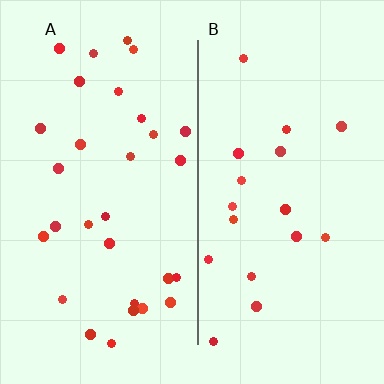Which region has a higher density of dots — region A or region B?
A (the left).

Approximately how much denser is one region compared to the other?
Approximately 1.7× — region A over region B.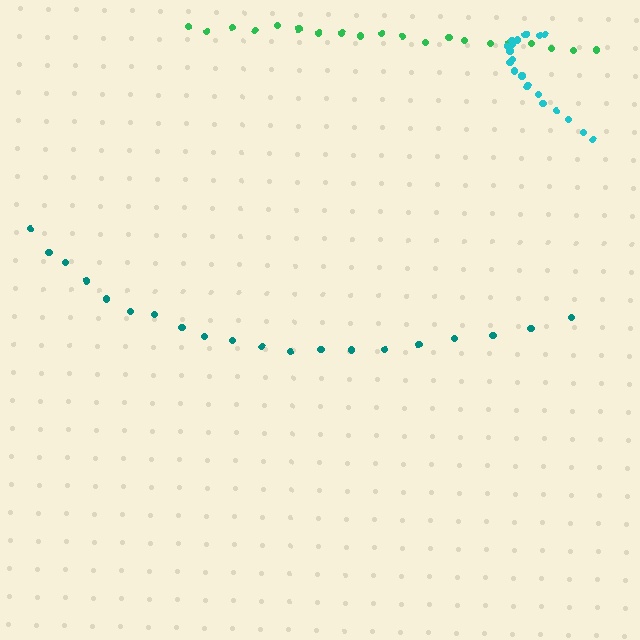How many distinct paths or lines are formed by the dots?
There are 3 distinct paths.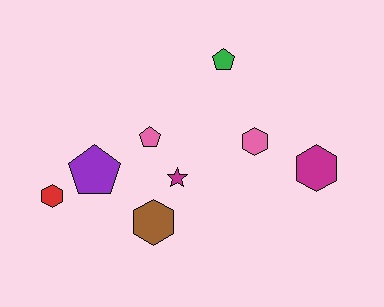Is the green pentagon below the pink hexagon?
No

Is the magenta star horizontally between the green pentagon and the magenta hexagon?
No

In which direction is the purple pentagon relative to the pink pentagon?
The purple pentagon is to the left of the pink pentagon.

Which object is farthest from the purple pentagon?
The magenta hexagon is farthest from the purple pentagon.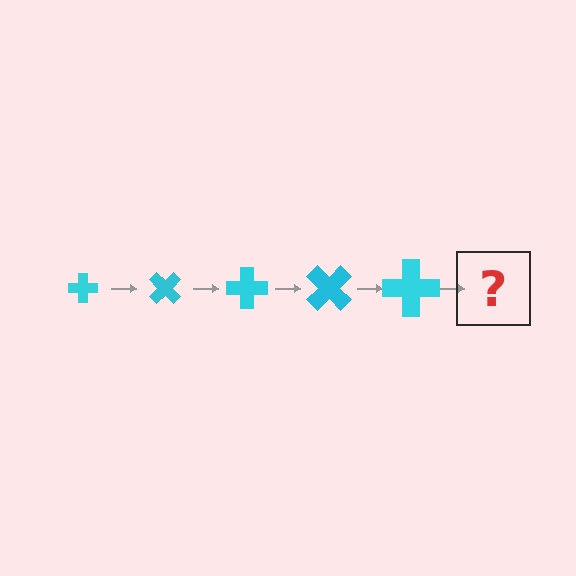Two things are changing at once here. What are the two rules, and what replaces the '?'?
The two rules are that the cross grows larger each step and it rotates 45 degrees each step. The '?' should be a cross, larger than the previous one and rotated 225 degrees from the start.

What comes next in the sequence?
The next element should be a cross, larger than the previous one and rotated 225 degrees from the start.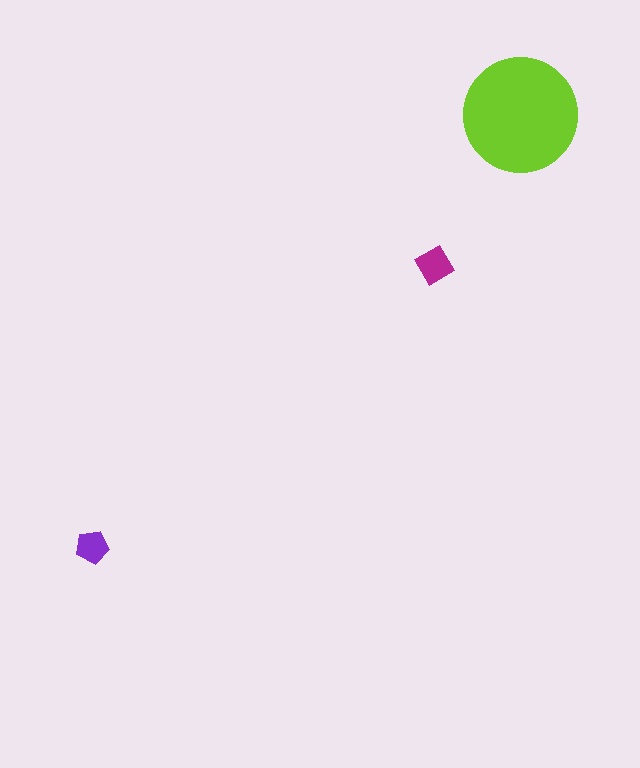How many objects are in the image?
There are 3 objects in the image.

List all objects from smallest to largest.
The purple pentagon, the magenta diamond, the lime circle.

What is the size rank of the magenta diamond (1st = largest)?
2nd.